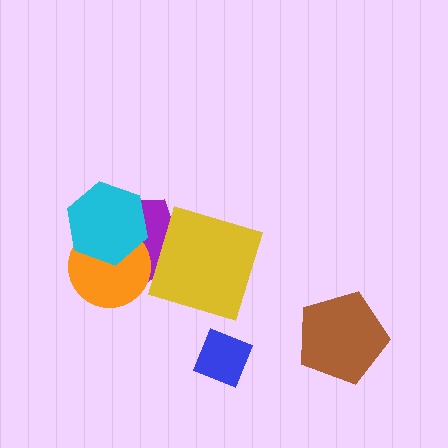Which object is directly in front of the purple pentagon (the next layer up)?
The yellow square is directly in front of the purple pentagon.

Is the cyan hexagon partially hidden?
No, no other shape covers it.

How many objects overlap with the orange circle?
2 objects overlap with the orange circle.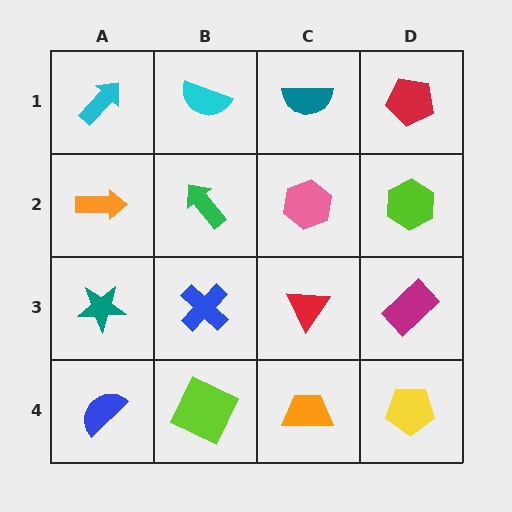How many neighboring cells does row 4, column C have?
3.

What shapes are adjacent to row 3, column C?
A pink hexagon (row 2, column C), an orange trapezoid (row 4, column C), a blue cross (row 3, column B), a magenta rectangle (row 3, column D).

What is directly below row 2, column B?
A blue cross.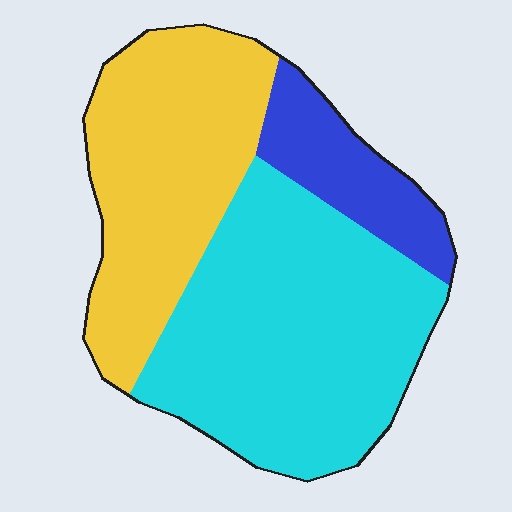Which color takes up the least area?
Blue, at roughly 15%.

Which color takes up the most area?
Cyan, at roughly 50%.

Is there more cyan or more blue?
Cyan.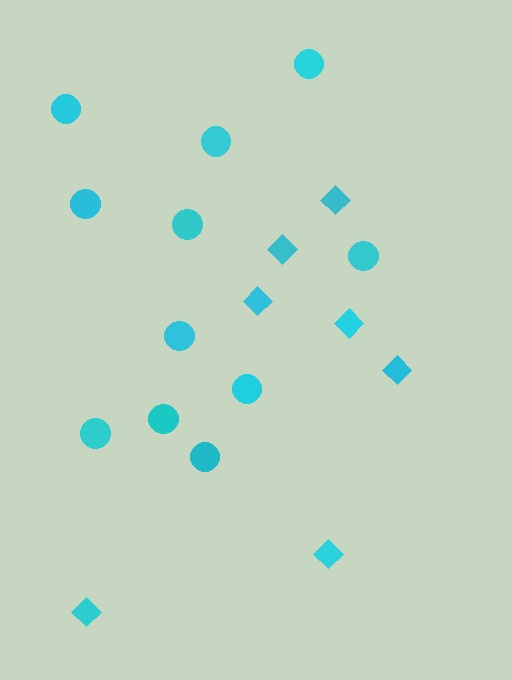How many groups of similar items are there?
There are 2 groups: one group of diamonds (7) and one group of circles (11).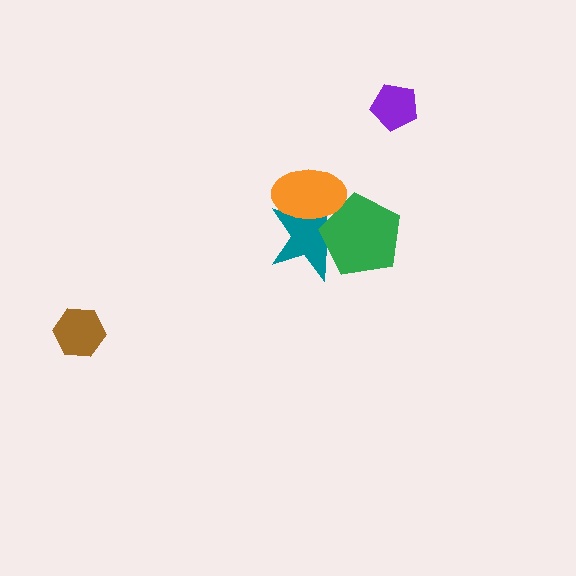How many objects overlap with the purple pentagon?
0 objects overlap with the purple pentagon.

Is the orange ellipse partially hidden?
No, no other shape covers it.